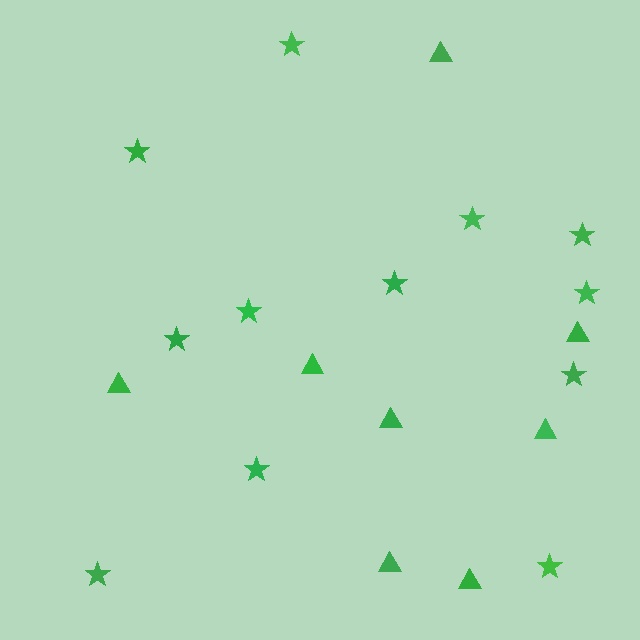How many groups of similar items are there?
There are 2 groups: one group of stars (12) and one group of triangles (8).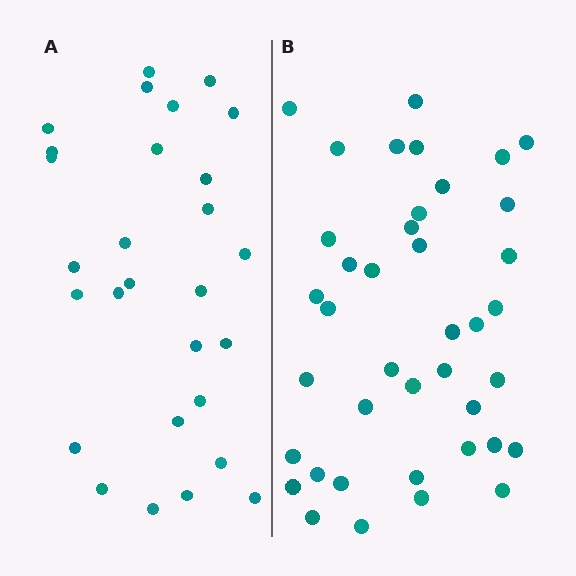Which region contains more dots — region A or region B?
Region B (the right region) has more dots.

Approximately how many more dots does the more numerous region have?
Region B has roughly 12 or so more dots than region A.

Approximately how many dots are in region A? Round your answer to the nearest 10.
About 30 dots. (The exact count is 28, which rounds to 30.)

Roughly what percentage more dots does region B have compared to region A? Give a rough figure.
About 45% more.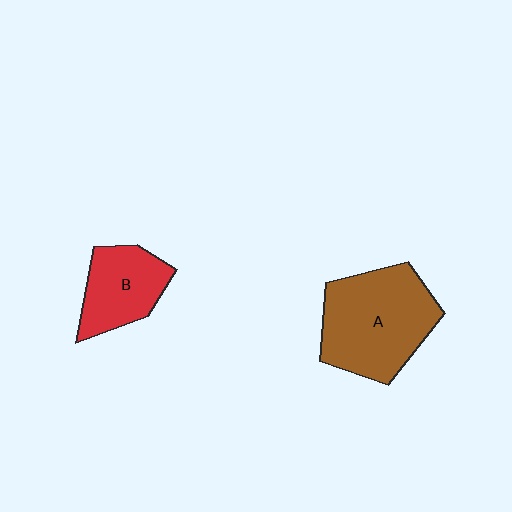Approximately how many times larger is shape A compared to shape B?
Approximately 1.7 times.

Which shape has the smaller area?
Shape B (red).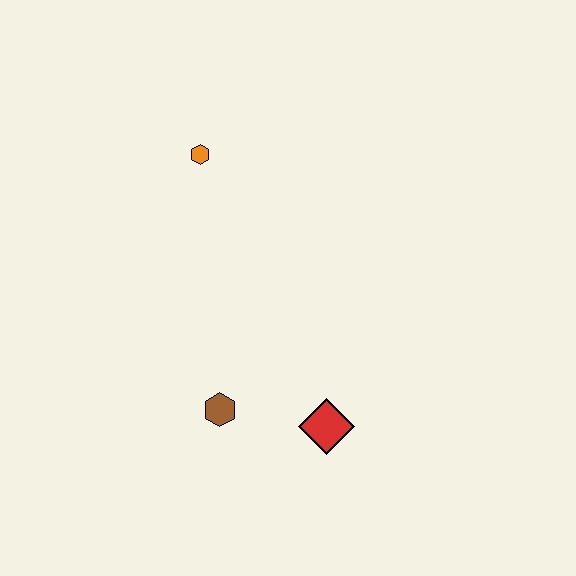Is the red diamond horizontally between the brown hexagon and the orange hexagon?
No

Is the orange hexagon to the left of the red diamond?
Yes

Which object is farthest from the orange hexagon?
The red diamond is farthest from the orange hexagon.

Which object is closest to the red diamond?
The brown hexagon is closest to the red diamond.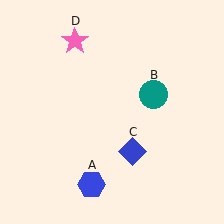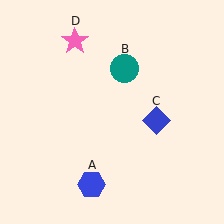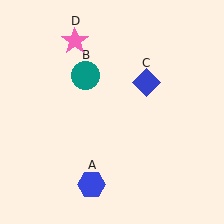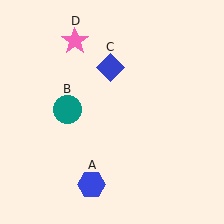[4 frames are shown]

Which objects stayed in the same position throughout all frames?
Blue hexagon (object A) and pink star (object D) remained stationary.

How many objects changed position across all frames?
2 objects changed position: teal circle (object B), blue diamond (object C).